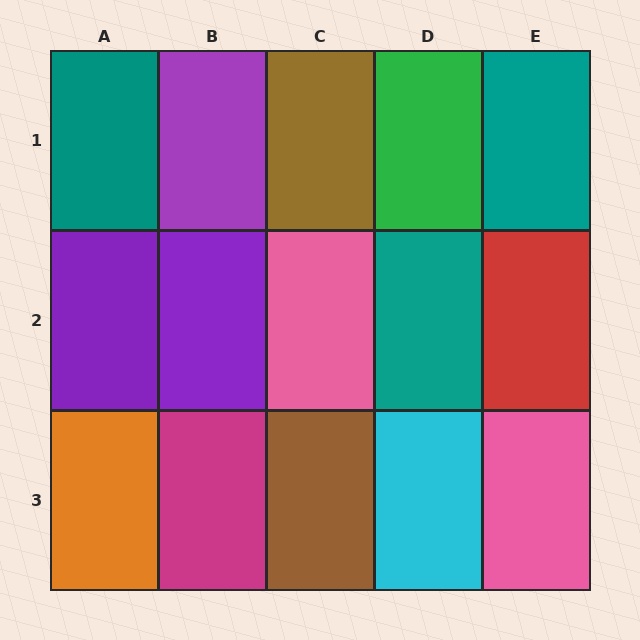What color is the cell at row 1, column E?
Teal.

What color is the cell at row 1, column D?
Green.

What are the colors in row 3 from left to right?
Orange, magenta, brown, cyan, pink.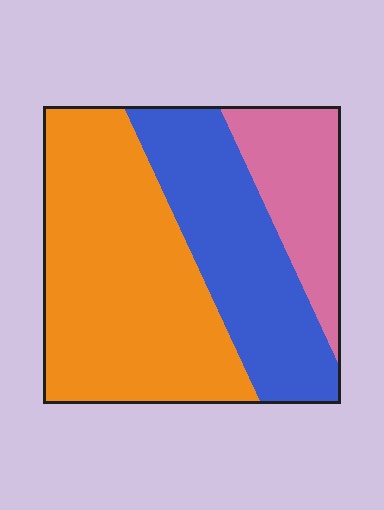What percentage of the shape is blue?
Blue covers around 30% of the shape.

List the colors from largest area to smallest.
From largest to smallest: orange, blue, pink.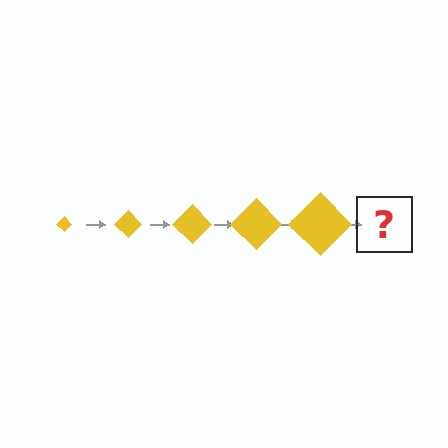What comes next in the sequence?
The next element should be a yellow diamond, larger than the previous one.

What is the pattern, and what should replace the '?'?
The pattern is that the diamond gets progressively larger each step. The '?' should be a yellow diamond, larger than the previous one.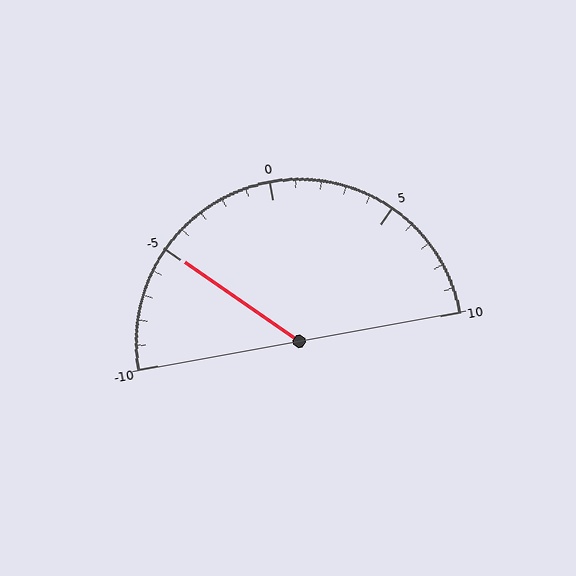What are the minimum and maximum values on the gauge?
The gauge ranges from -10 to 10.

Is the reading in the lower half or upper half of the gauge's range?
The reading is in the lower half of the range (-10 to 10).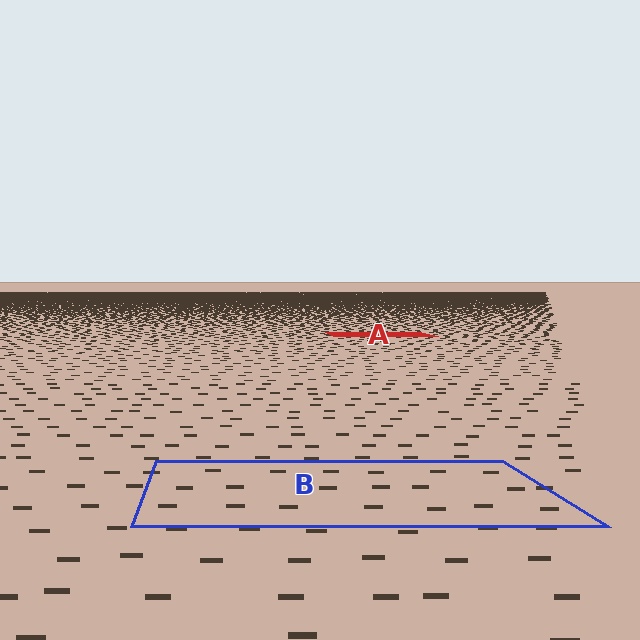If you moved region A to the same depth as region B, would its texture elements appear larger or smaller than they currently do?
They would appear larger. At a closer depth, the same texture elements are projected at a bigger on-screen size.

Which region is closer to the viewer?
Region B is closer. The texture elements there are larger and more spread out.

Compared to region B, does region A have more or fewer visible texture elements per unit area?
Region A has more texture elements per unit area — they are packed more densely because it is farther away.